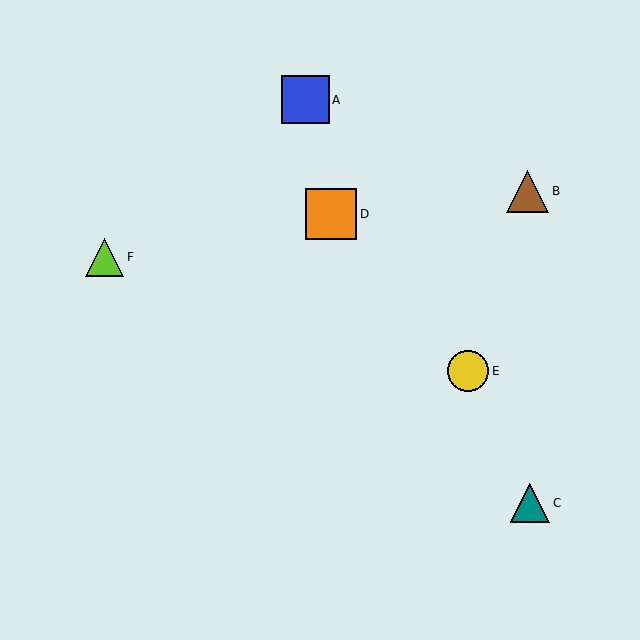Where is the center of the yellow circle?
The center of the yellow circle is at (468, 371).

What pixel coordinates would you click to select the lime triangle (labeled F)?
Click at (105, 257) to select the lime triangle F.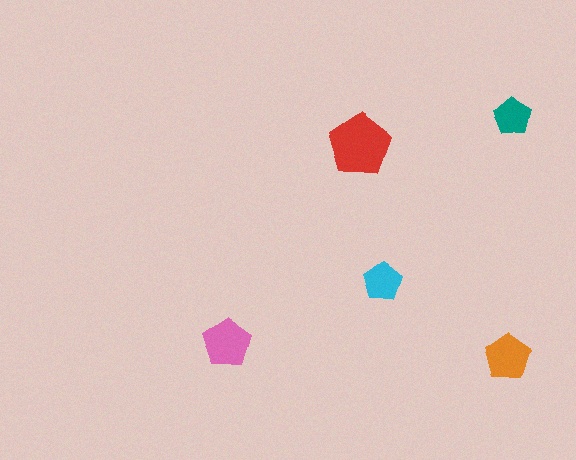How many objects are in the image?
There are 5 objects in the image.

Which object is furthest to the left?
The pink pentagon is leftmost.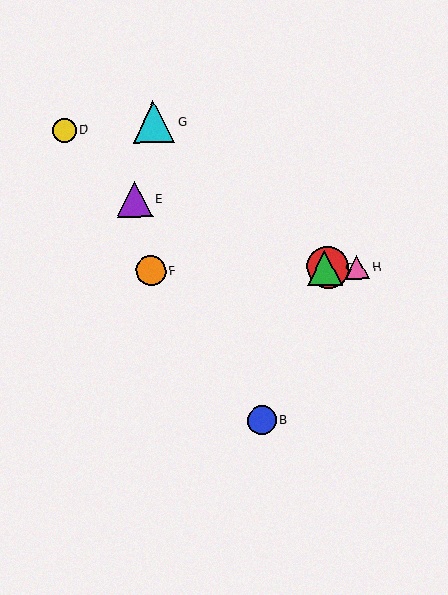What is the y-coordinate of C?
Object C is at y≈268.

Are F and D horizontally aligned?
No, F is at y≈271 and D is at y≈130.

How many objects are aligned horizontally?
4 objects (A, C, F, H) are aligned horizontally.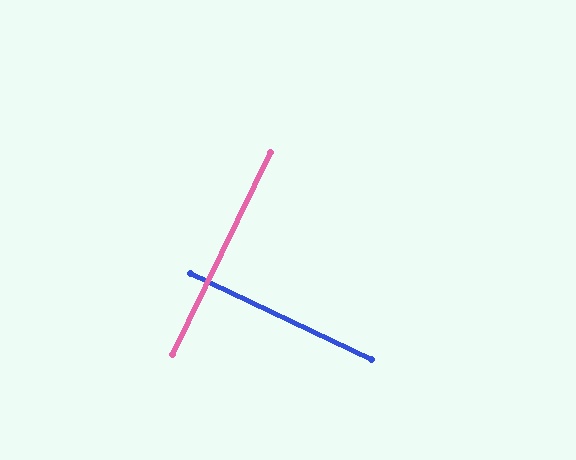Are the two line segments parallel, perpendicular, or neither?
Perpendicular — they meet at approximately 89°.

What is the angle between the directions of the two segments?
Approximately 89 degrees.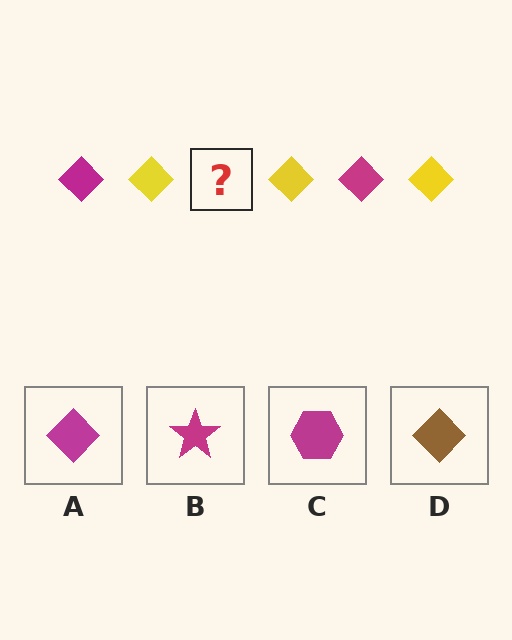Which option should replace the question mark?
Option A.